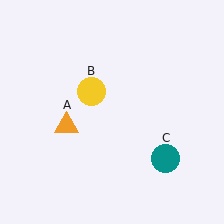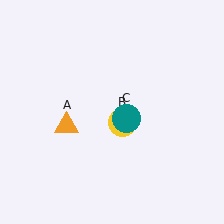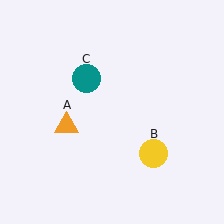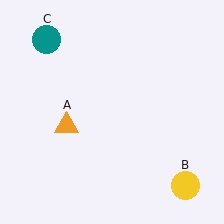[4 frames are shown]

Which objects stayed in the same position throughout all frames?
Orange triangle (object A) remained stationary.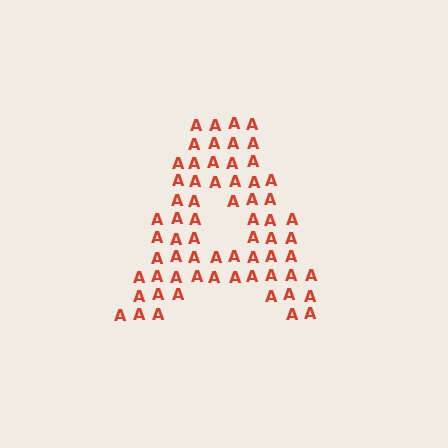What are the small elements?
The small elements are letter A's.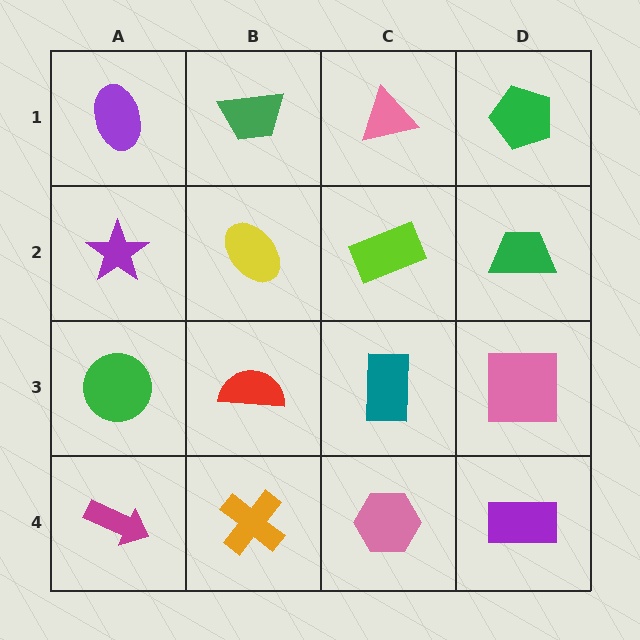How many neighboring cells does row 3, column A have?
3.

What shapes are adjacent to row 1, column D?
A green trapezoid (row 2, column D), a pink triangle (row 1, column C).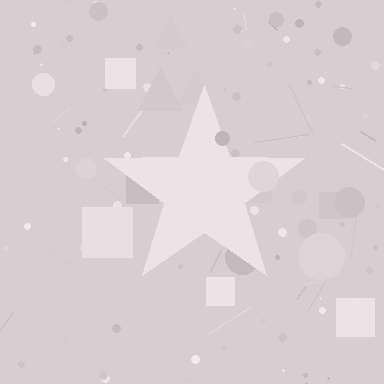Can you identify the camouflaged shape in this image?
The camouflaged shape is a star.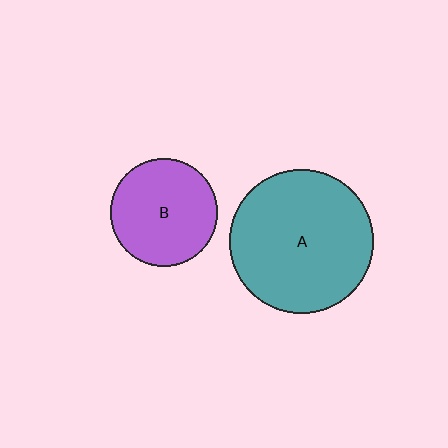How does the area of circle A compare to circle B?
Approximately 1.8 times.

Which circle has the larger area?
Circle A (teal).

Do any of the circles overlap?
No, none of the circles overlap.